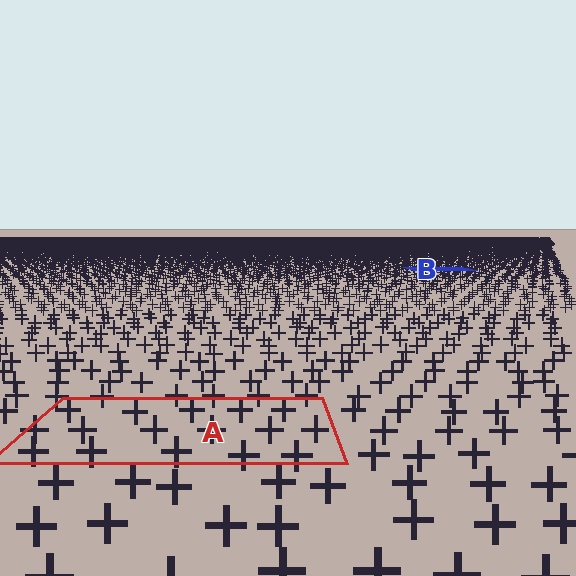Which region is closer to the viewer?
Region A is closer. The texture elements there are larger and more spread out.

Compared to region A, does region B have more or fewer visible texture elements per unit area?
Region B has more texture elements per unit area — they are packed more densely because it is farther away.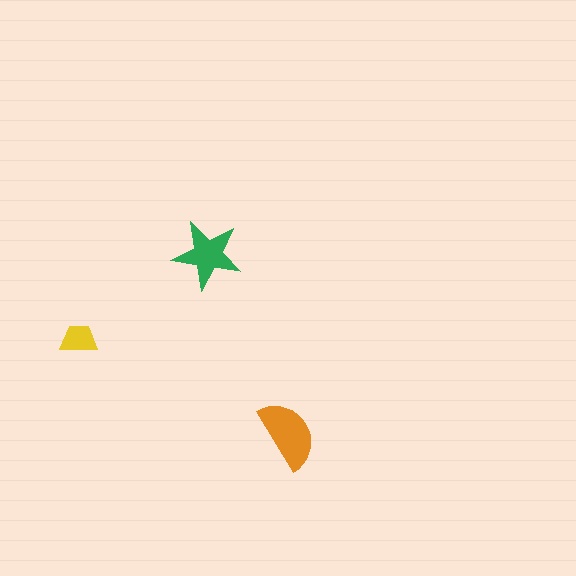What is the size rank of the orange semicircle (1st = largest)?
1st.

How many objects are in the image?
There are 3 objects in the image.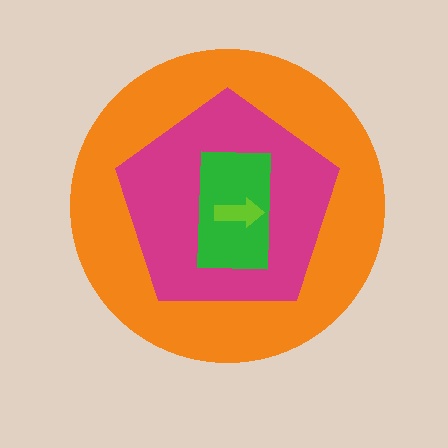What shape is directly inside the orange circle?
The magenta pentagon.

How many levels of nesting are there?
4.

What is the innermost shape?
The lime arrow.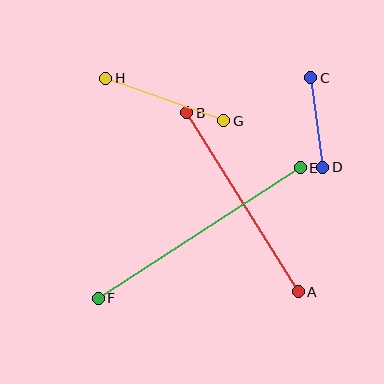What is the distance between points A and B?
The distance is approximately 211 pixels.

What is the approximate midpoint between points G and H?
The midpoint is at approximately (165, 99) pixels.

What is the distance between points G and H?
The distance is approximately 125 pixels.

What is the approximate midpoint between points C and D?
The midpoint is at approximately (317, 122) pixels.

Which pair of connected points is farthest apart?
Points E and F are farthest apart.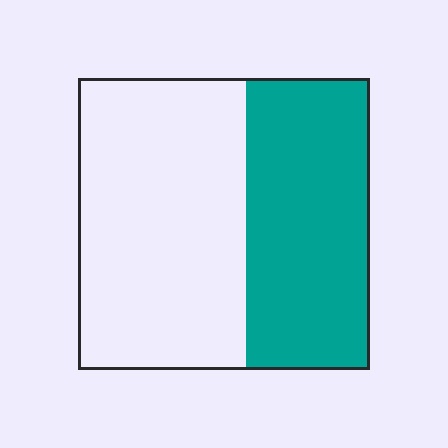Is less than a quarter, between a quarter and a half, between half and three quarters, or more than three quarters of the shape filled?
Between a quarter and a half.